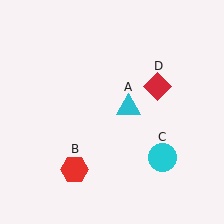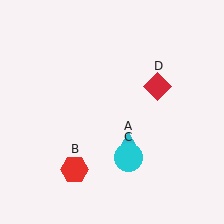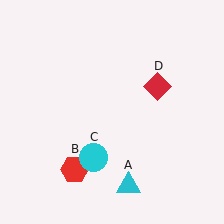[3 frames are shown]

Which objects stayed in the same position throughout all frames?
Red hexagon (object B) and red diamond (object D) remained stationary.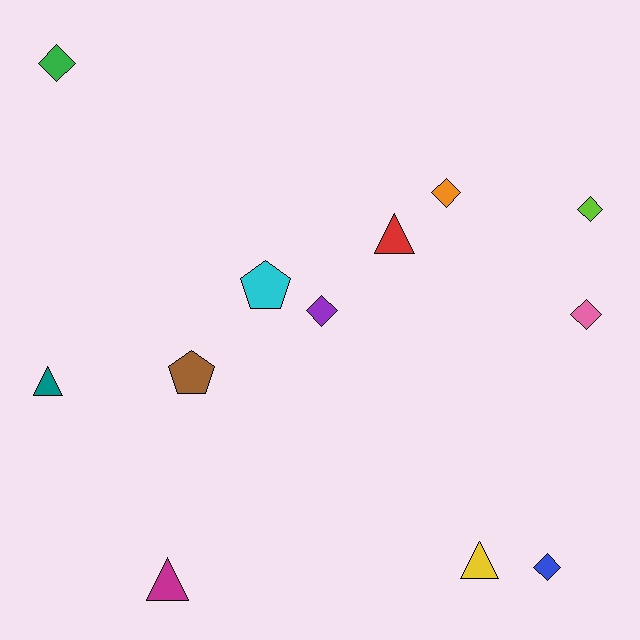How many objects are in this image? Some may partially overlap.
There are 12 objects.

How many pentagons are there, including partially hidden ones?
There are 2 pentagons.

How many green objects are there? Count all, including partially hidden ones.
There is 1 green object.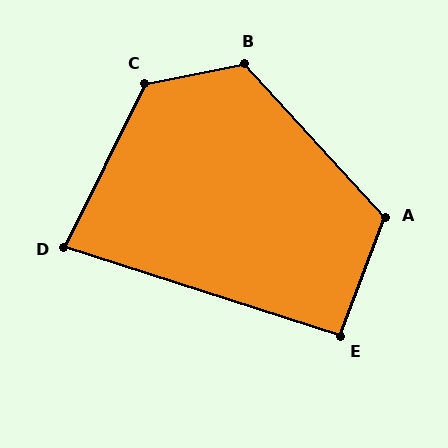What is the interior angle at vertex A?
Approximately 117 degrees (obtuse).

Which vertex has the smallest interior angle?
D, at approximately 82 degrees.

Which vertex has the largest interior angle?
C, at approximately 127 degrees.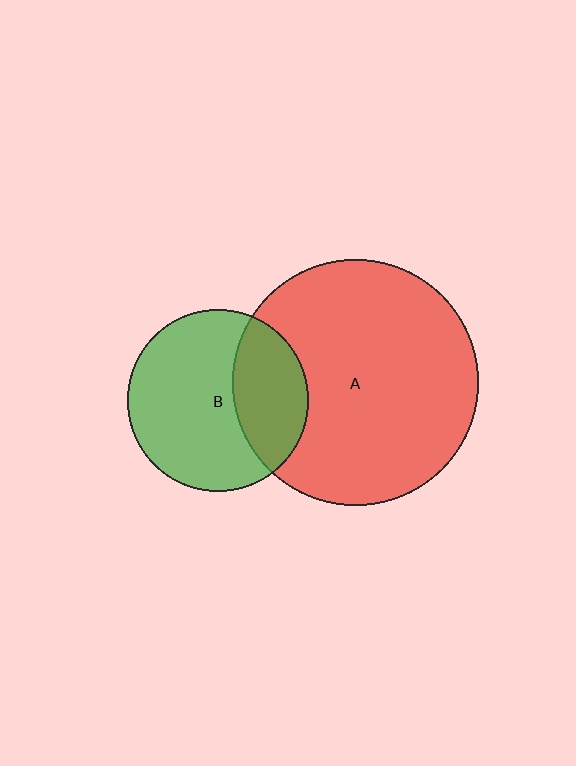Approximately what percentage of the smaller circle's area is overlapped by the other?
Approximately 30%.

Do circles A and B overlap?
Yes.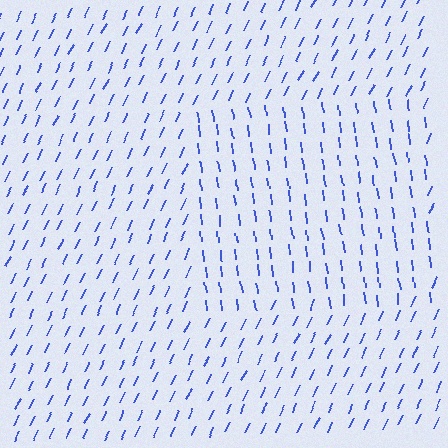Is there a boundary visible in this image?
Yes, there is a texture boundary formed by a change in line orientation.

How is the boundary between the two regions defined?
The boundary is defined purely by a change in line orientation (approximately 34 degrees difference). All lines are the same color and thickness.